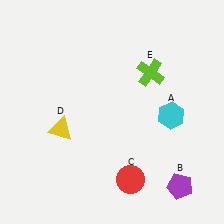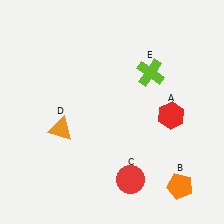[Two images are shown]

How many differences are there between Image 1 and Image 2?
There are 3 differences between the two images.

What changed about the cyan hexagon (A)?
In Image 1, A is cyan. In Image 2, it changed to red.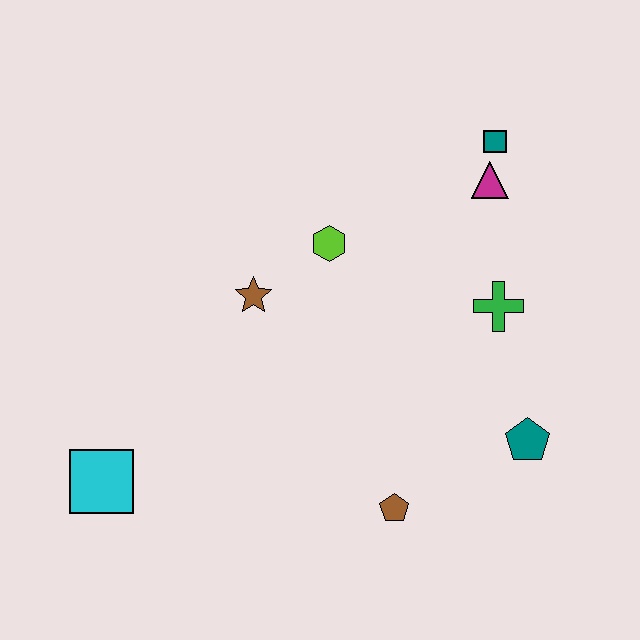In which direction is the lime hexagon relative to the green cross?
The lime hexagon is to the left of the green cross.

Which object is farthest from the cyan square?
The teal square is farthest from the cyan square.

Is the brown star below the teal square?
Yes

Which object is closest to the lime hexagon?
The brown star is closest to the lime hexagon.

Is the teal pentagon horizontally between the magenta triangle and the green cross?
No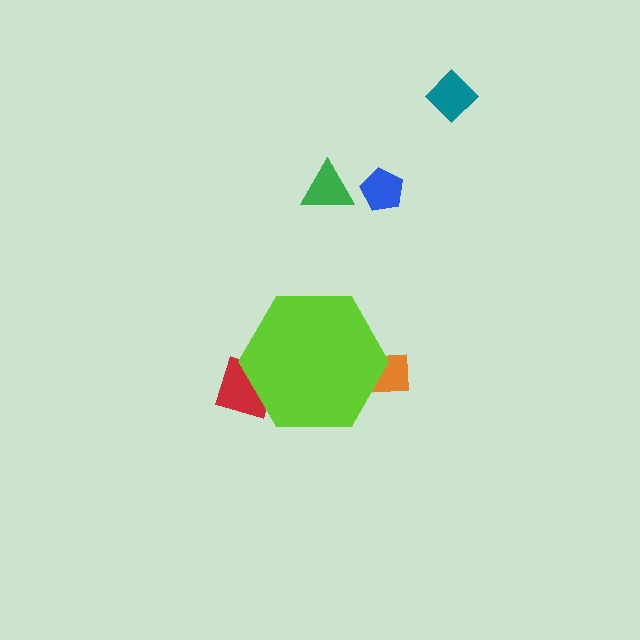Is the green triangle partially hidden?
No, the green triangle is fully visible.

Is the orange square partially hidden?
Yes, the orange square is partially hidden behind the lime hexagon.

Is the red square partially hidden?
Yes, the red square is partially hidden behind the lime hexagon.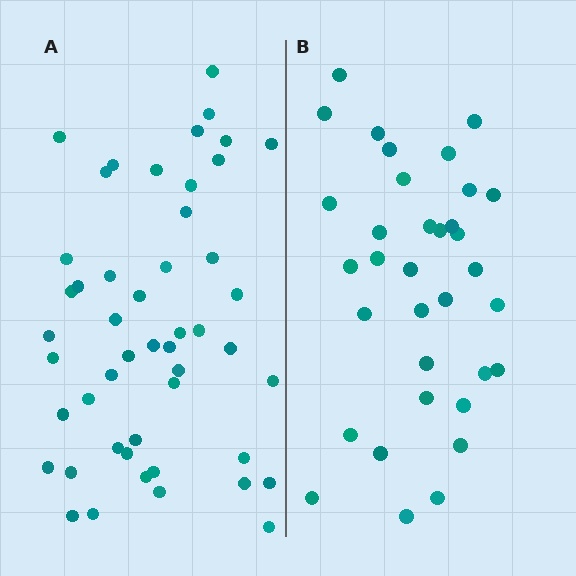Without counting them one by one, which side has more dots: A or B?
Region A (the left region) has more dots.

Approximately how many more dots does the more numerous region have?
Region A has approximately 15 more dots than region B.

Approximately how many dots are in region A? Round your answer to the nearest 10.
About 50 dots. (The exact count is 49, which rounds to 50.)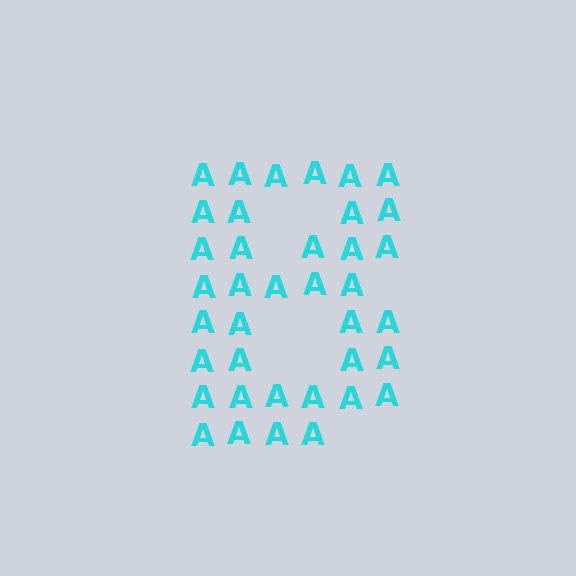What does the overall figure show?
The overall figure shows the letter B.